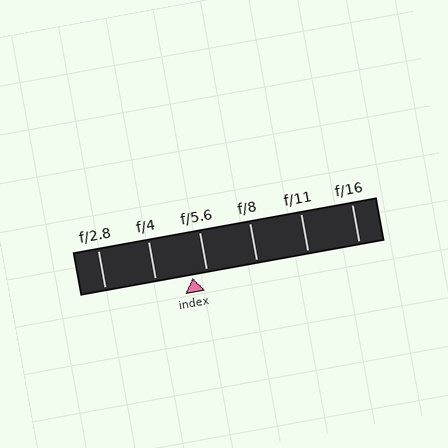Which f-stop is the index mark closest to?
The index mark is closest to f/5.6.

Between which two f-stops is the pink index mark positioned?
The index mark is between f/4 and f/5.6.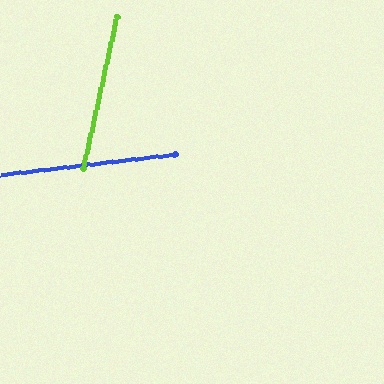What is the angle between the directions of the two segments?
Approximately 71 degrees.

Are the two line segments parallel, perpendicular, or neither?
Neither parallel nor perpendicular — they differ by about 71°.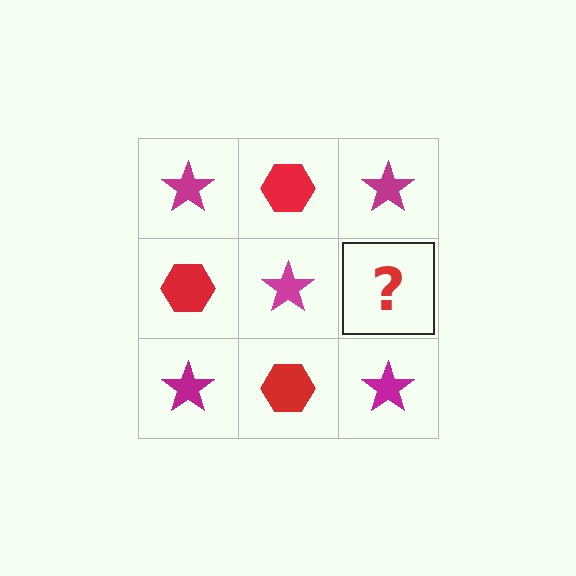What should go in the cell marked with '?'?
The missing cell should contain a red hexagon.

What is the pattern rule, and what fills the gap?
The rule is that it alternates magenta star and red hexagon in a checkerboard pattern. The gap should be filled with a red hexagon.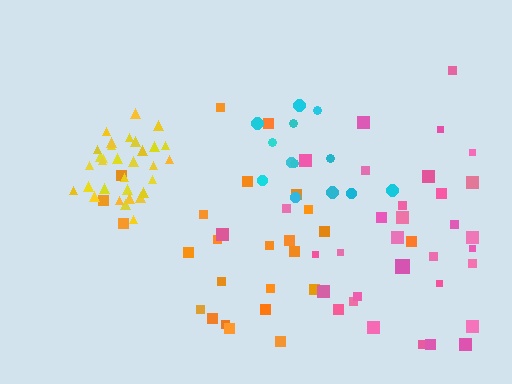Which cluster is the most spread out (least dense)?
Orange.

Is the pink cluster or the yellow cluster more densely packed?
Yellow.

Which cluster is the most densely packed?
Yellow.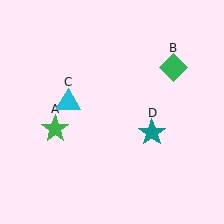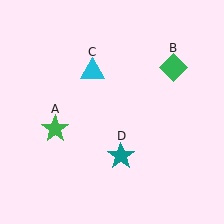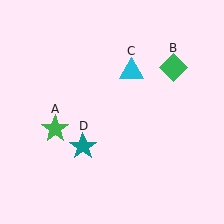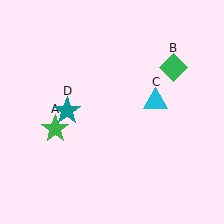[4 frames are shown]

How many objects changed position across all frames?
2 objects changed position: cyan triangle (object C), teal star (object D).